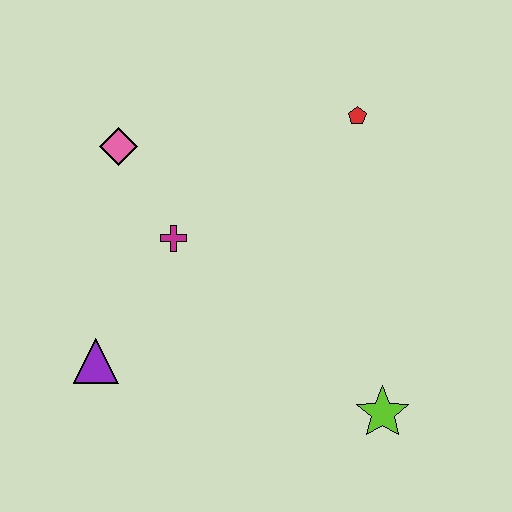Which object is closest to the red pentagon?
The magenta cross is closest to the red pentagon.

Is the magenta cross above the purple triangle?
Yes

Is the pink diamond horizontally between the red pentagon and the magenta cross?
No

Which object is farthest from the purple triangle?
The red pentagon is farthest from the purple triangle.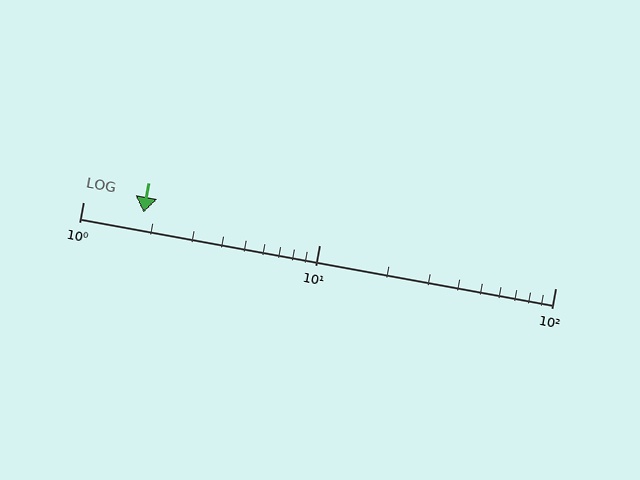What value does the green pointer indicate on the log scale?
The pointer indicates approximately 1.8.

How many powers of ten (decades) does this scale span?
The scale spans 2 decades, from 1 to 100.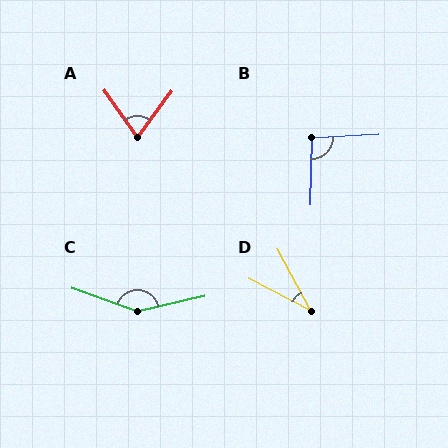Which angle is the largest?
C, at approximately 147 degrees.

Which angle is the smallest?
D, at approximately 35 degrees.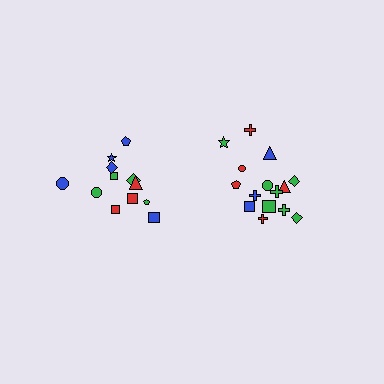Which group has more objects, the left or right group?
The right group.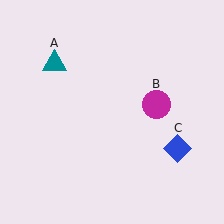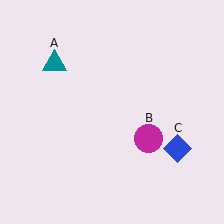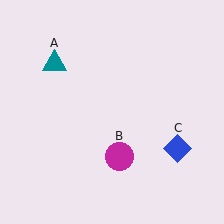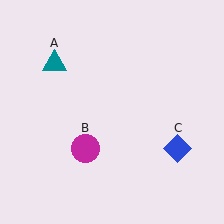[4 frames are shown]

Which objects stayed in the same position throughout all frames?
Teal triangle (object A) and blue diamond (object C) remained stationary.